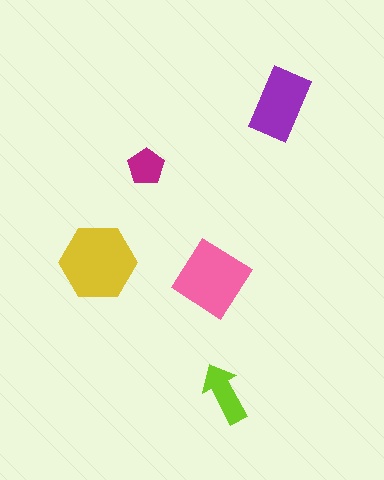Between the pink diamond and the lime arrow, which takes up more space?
The pink diamond.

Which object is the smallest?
The magenta pentagon.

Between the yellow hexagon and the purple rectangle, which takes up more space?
The yellow hexagon.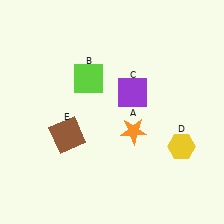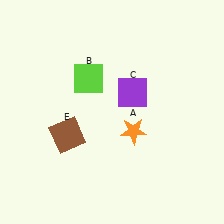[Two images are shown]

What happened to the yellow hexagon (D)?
The yellow hexagon (D) was removed in Image 2. It was in the bottom-right area of Image 1.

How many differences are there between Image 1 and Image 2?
There is 1 difference between the two images.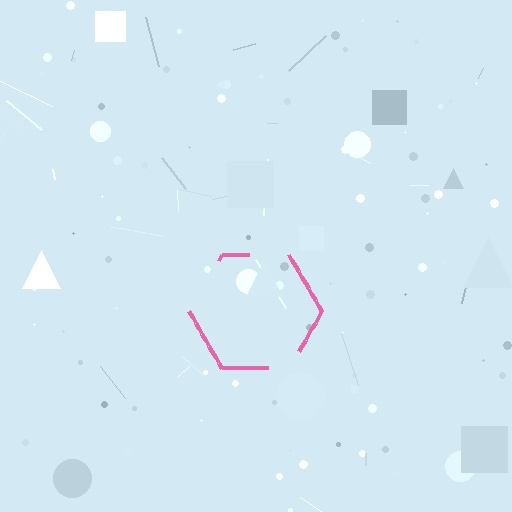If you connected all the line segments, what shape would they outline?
They would outline a hexagon.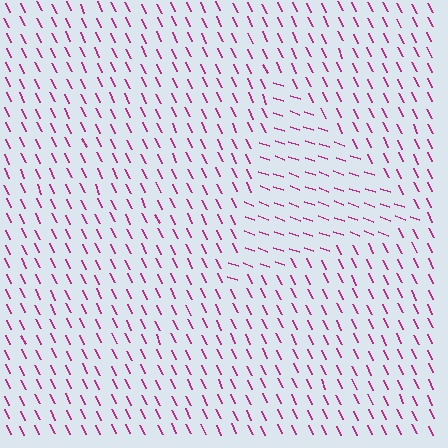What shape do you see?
I see a triangle.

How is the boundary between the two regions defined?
The boundary is defined purely by a change in line orientation (approximately 45 degrees difference). All lines are the same color and thickness.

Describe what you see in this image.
The image is filled with small magenta line segments. A triangle region in the image has lines oriented differently from the surrounding lines, creating a visible texture boundary.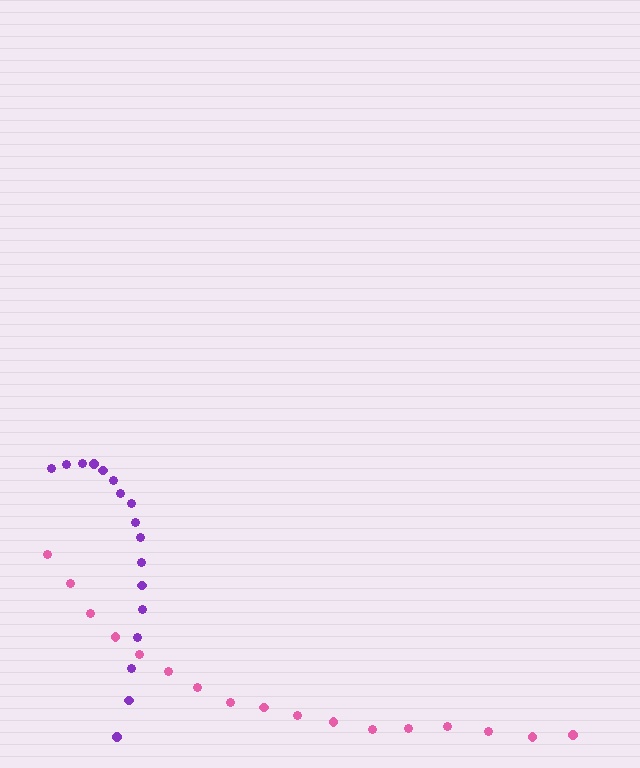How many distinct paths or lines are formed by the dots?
There are 2 distinct paths.